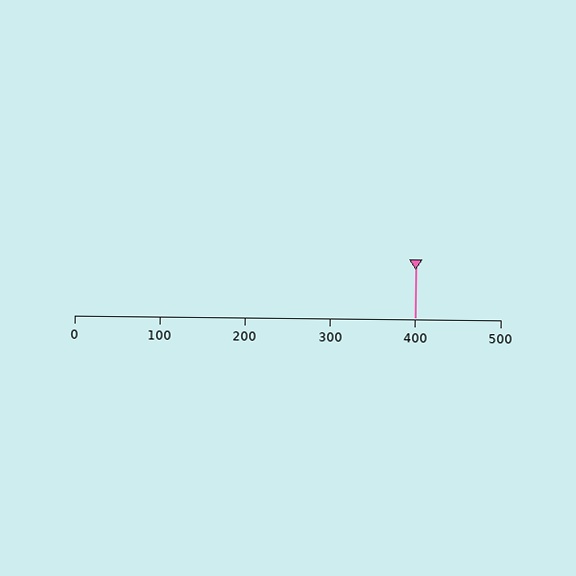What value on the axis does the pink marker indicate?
The marker indicates approximately 400.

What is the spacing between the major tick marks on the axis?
The major ticks are spaced 100 apart.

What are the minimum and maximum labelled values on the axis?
The axis runs from 0 to 500.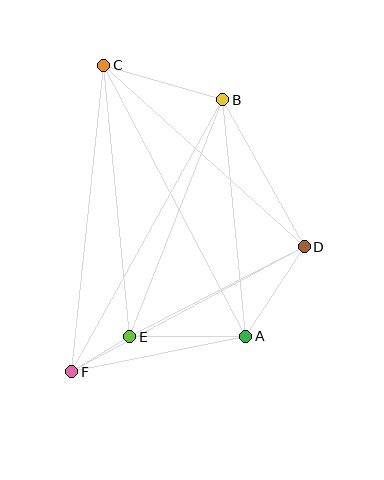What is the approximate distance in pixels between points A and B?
The distance between A and B is approximately 237 pixels.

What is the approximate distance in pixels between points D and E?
The distance between D and E is approximately 196 pixels.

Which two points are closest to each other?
Points E and F are closest to each other.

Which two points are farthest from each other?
Points B and F are farthest from each other.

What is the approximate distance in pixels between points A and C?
The distance between A and C is approximately 306 pixels.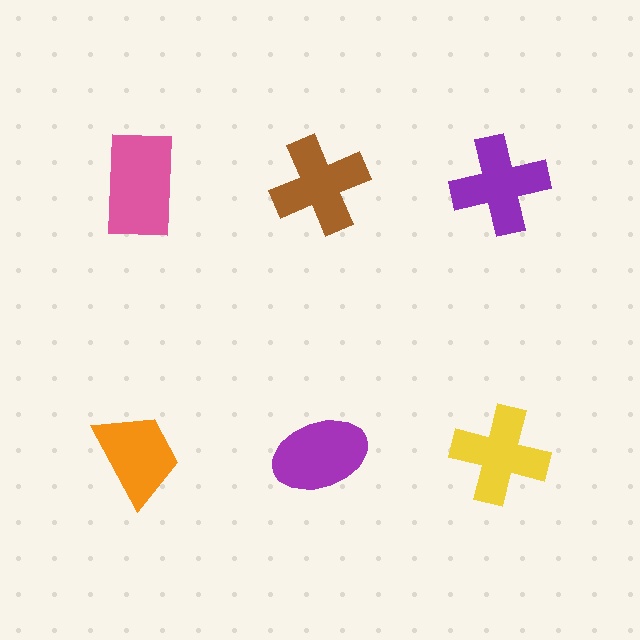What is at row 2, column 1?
An orange trapezoid.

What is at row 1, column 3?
A purple cross.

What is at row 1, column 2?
A brown cross.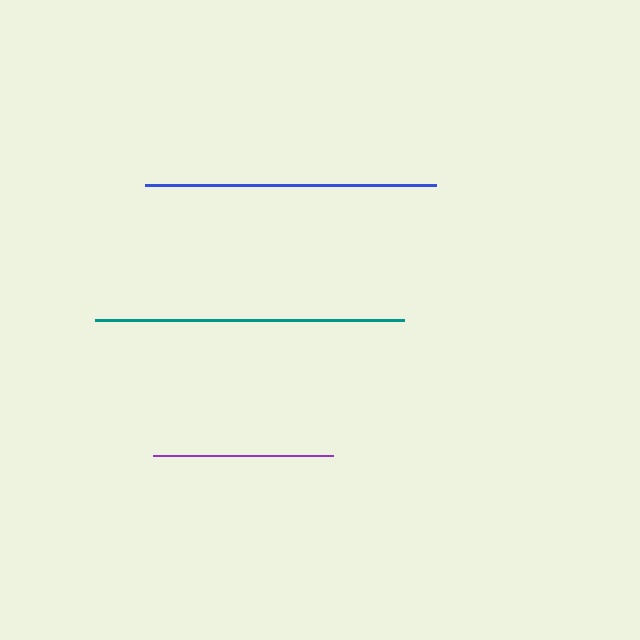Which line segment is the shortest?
The purple line is the shortest at approximately 180 pixels.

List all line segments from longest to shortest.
From longest to shortest: teal, blue, purple.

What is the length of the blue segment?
The blue segment is approximately 291 pixels long.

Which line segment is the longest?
The teal line is the longest at approximately 309 pixels.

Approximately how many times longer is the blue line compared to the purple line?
The blue line is approximately 1.6 times the length of the purple line.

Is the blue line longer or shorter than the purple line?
The blue line is longer than the purple line.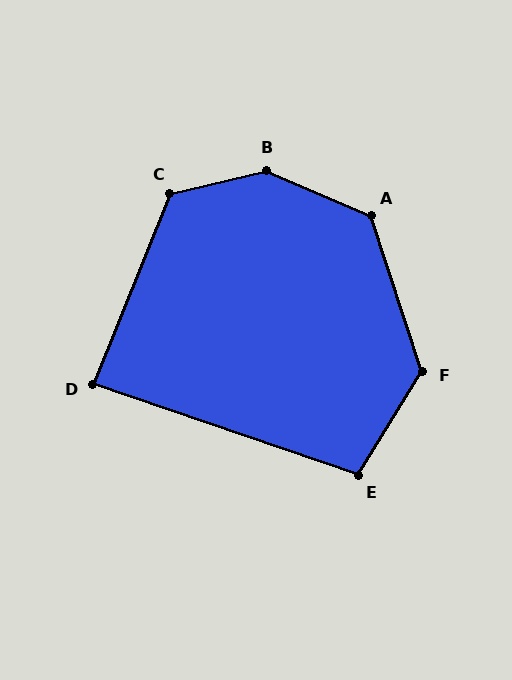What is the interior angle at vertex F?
Approximately 130 degrees (obtuse).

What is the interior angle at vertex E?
Approximately 103 degrees (obtuse).